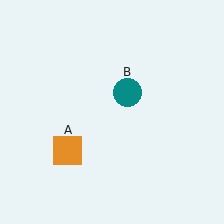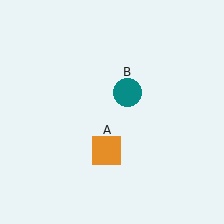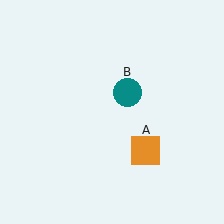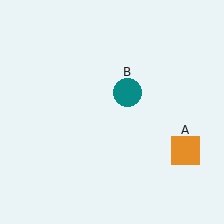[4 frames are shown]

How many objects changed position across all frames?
1 object changed position: orange square (object A).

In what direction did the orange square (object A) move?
The orange square (object A) moved right.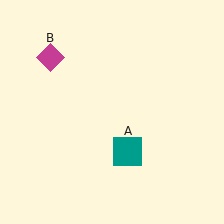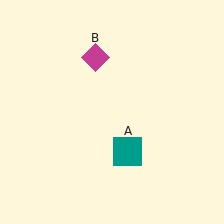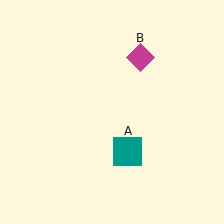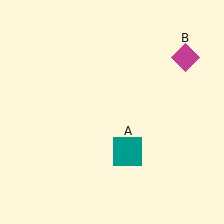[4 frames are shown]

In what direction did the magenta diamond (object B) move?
The magenta diamond (object B) moved right.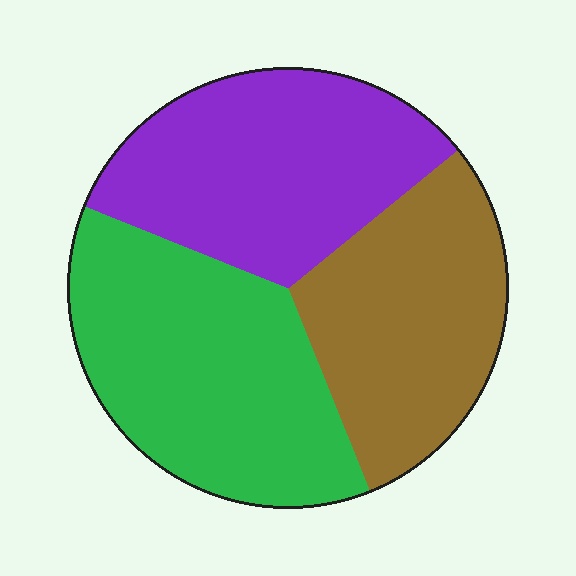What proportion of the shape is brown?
Brown takes up between a quarter and a half of the shape.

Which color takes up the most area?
Green, at roughly 35%.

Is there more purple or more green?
Green.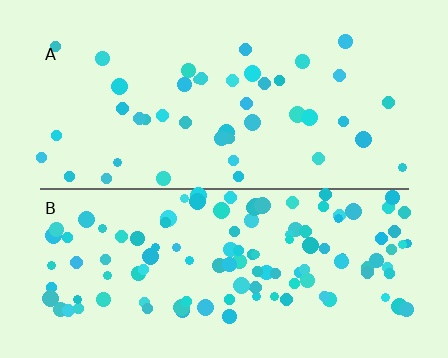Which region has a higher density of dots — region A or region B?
B (the bottom).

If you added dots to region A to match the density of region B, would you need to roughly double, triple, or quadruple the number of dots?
Approximately triple.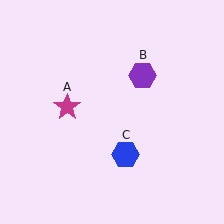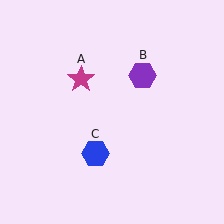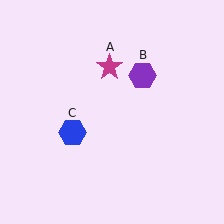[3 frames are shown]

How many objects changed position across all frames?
2 objects changed position: magenta star (object A), blue hexagon (object C).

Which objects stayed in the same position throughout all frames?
Purple hexagon (object B) remained stationary.